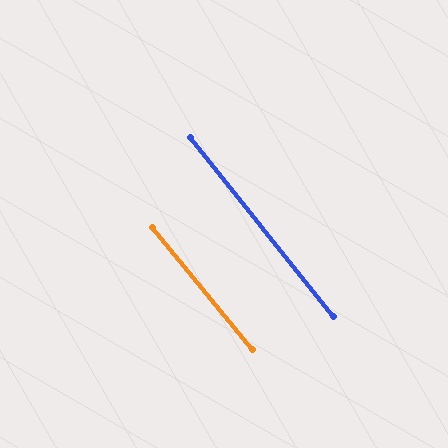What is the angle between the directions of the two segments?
Approximately 1 degree.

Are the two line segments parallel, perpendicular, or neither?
Parallel — their directions differ by only 0.8°.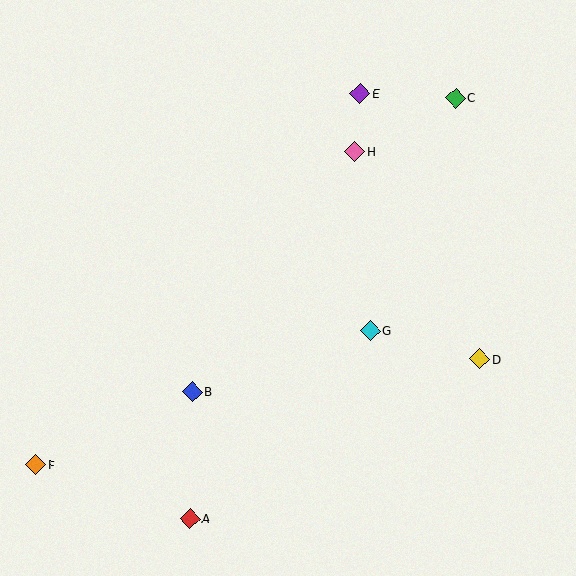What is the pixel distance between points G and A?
The distance between G and A is 260 pixels.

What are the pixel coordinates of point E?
Point E is at (360, 94).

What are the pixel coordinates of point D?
Point D is at (480, 359).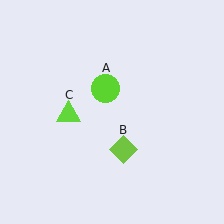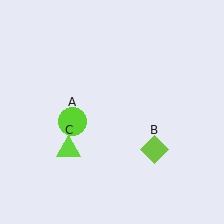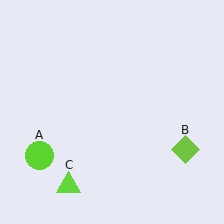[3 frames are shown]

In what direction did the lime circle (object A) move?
The lime circle (object A) moved down and to the left.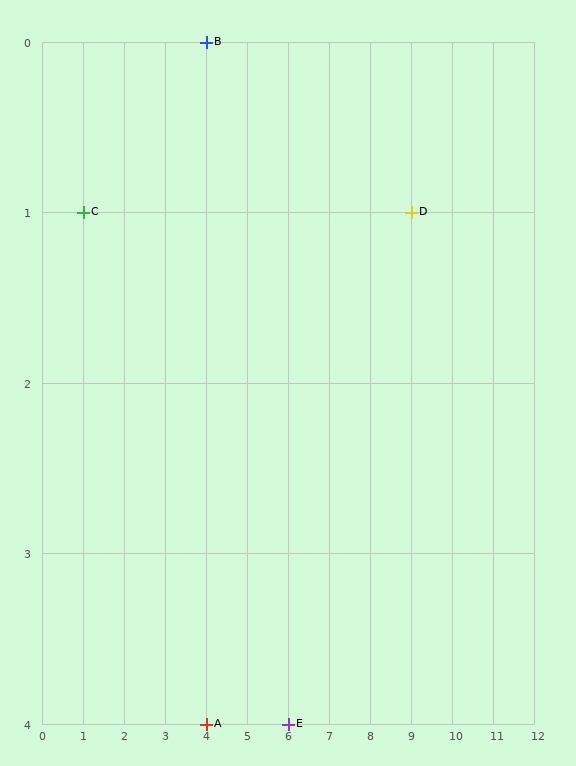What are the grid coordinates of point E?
Point E is at grid coordinates (6, 4).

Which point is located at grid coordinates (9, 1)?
Point D is at (9, 1).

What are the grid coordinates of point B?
Point B is at grid coordinates (4, 0).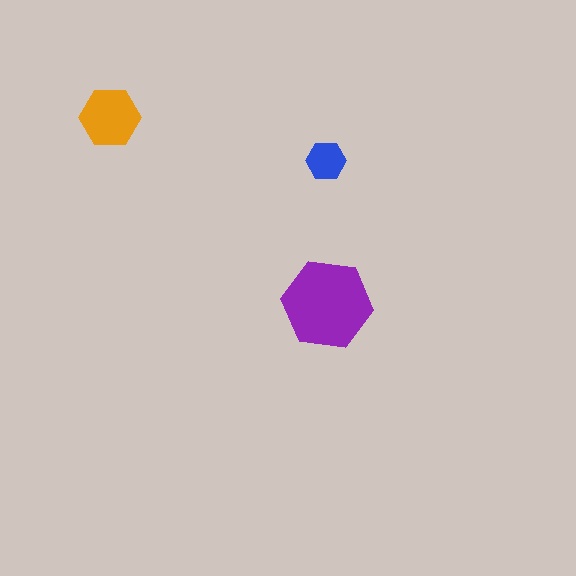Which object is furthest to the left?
The orange hexagon is leftmost.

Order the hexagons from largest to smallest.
the purple one, the orange one, the blue one.